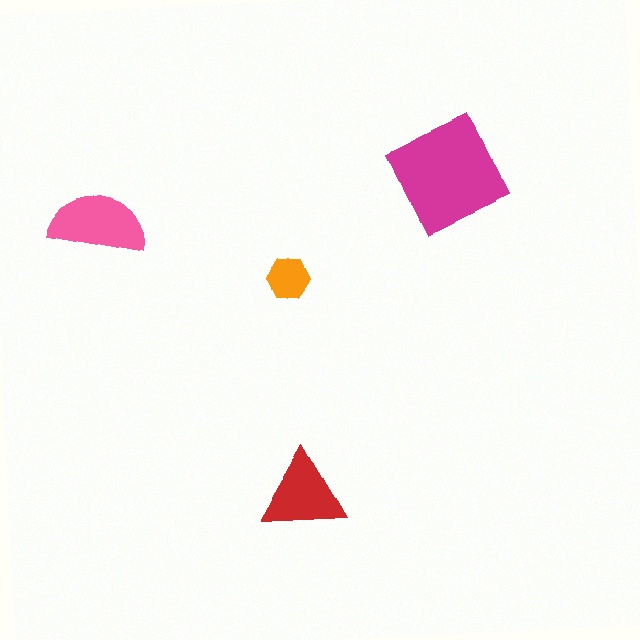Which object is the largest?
The magenta square.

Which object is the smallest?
The orange hexagon.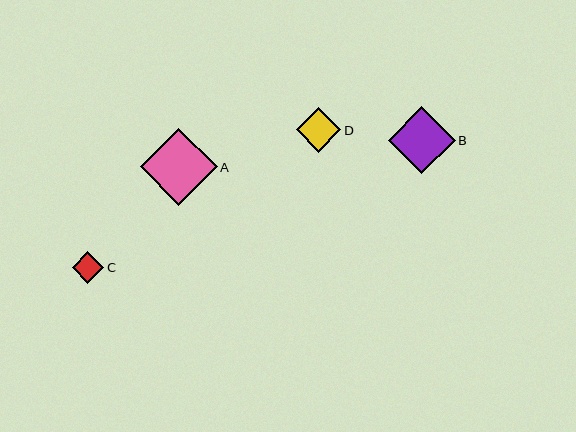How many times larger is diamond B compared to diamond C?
Diamond B is approximately 2.1 times the size of diamond C.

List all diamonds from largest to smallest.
From largest to smallest: A, B, D, C.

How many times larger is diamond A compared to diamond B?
Diamond A is approximately 1.2 times the size of diamond B.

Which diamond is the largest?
Diamond A is the largest with a size of approximately 77 pixels.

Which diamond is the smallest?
Diamond C is the smallest with a size of approximately 32 pixels.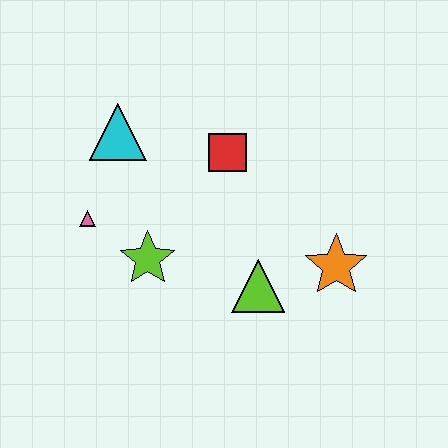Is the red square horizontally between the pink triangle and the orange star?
Yes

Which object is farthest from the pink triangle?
The orange star is farthest from the pink triangle.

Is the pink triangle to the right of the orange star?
No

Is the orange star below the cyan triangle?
Yes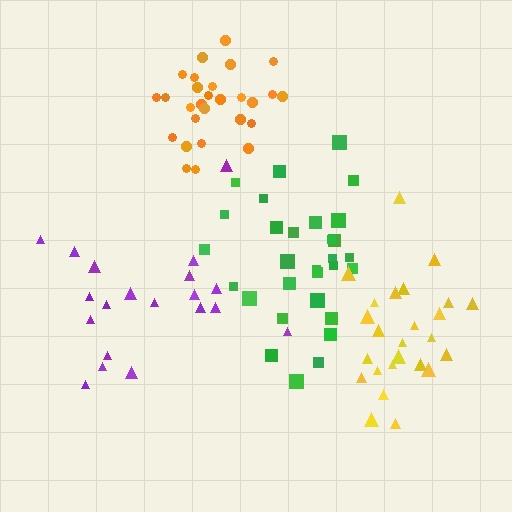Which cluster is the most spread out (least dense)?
Purple.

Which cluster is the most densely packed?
Orange.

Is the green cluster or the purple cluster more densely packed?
Green.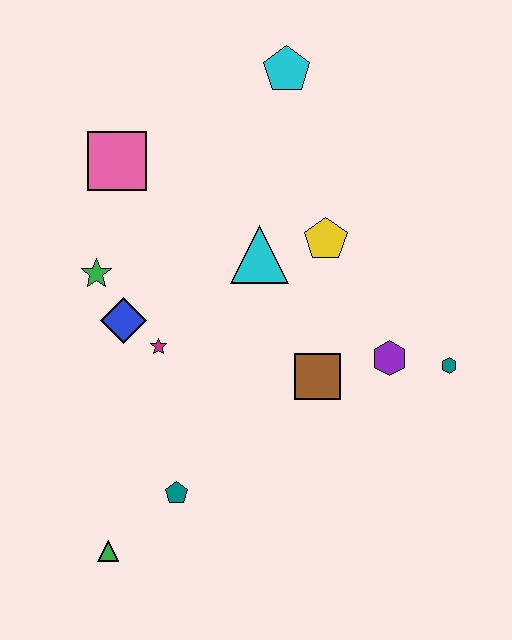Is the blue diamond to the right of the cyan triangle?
No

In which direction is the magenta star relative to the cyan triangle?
The magenta star is to the left of the cyan triangle.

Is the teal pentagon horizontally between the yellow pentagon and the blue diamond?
Yes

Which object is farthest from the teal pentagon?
The cyan pentagon is farthest from the teal pentagon.